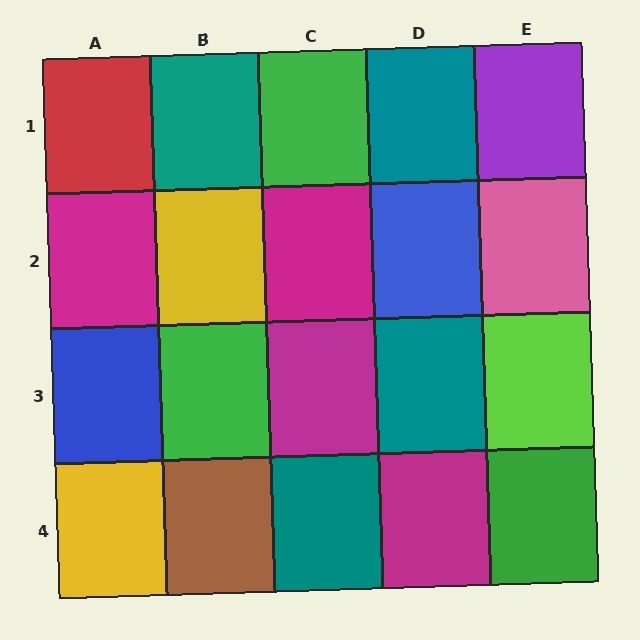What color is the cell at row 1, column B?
Teal.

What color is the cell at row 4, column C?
Teal.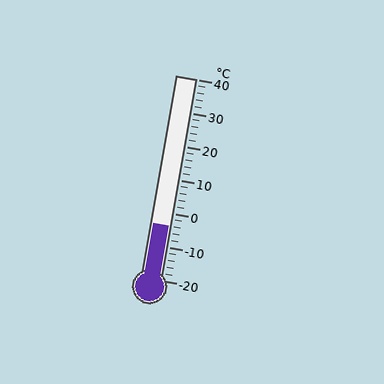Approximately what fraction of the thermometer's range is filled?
The thermometer is filled to approximately 25% of its range.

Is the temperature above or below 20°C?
The temperature is below 20°C.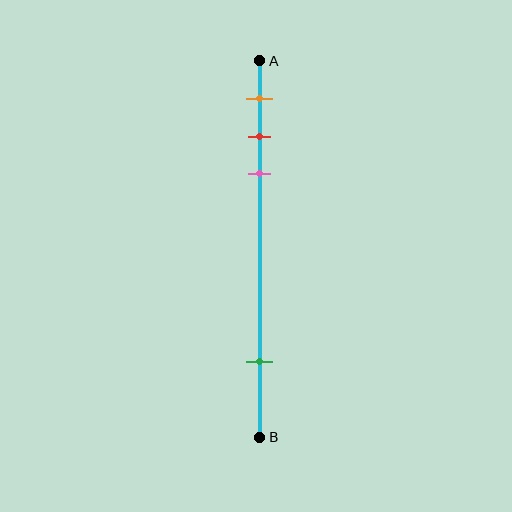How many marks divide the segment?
There are 4 marks dividing the segment.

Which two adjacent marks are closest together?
The red and pink marks are the closest adjacent pair.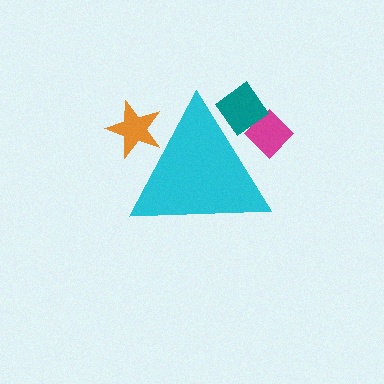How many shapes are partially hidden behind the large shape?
3 shapes are partially hidden.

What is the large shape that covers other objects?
A cyan triangle.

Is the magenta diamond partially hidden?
Yes, the magenta diamond is partially hidden behind the cyan triangle.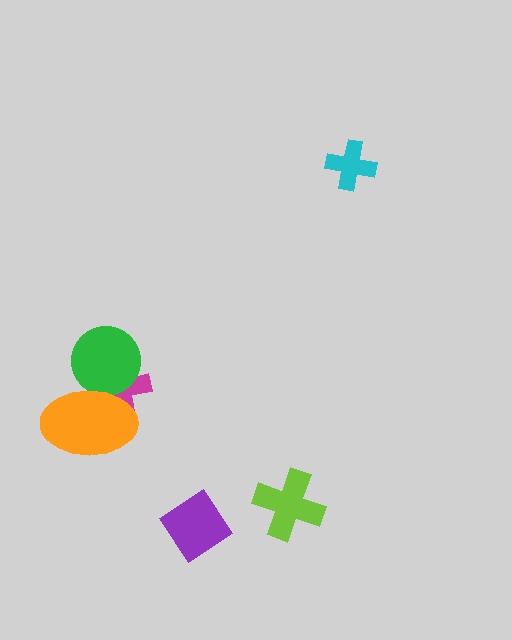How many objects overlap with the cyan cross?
0 objects overlap with the cyan cross.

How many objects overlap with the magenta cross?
2 objects overlap with the magenta cross.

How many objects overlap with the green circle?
2 objects overlap with the green circle.